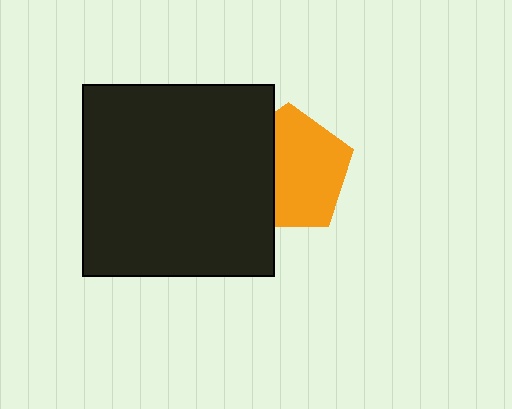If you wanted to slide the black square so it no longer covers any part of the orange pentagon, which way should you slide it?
Slide it left — that is the most direct way to separate the two shapes.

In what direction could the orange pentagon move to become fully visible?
The orange pentagon could move right. That would shift it out from behind the black square entirely.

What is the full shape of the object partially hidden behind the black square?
The partially hidden object is an orange pentagon.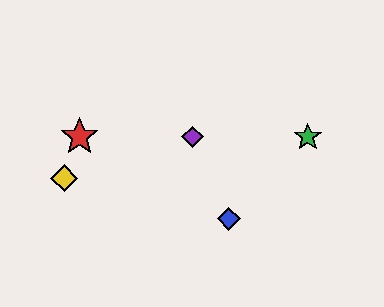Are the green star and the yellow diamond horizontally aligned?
No, the green star is at y≈137 and the yellow diamond is at y≈178.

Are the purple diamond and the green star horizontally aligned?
Yes, both are at y≈137.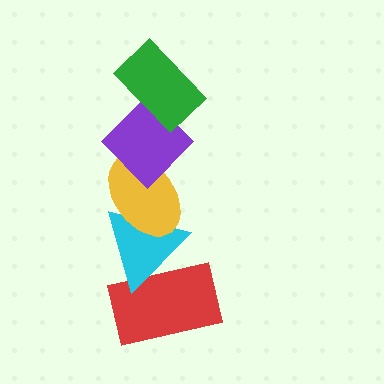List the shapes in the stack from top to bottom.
From top to bottom: the green rectangle, the purple diamond, the yellow ellipse, the cyan triangle, the red rectangle.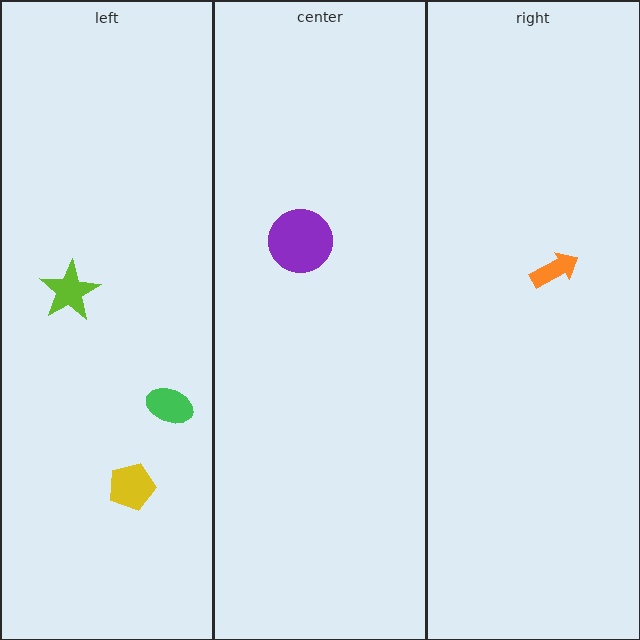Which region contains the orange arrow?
The right region.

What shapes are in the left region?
The lime star, the green ellipse, the yellow pentagon.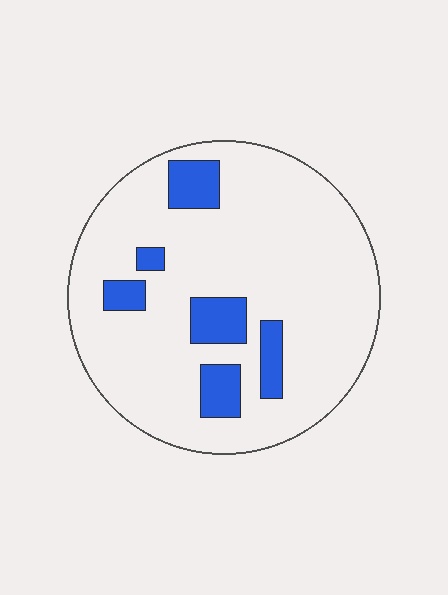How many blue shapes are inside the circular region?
6.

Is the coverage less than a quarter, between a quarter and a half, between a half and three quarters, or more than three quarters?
Less than a quarter.